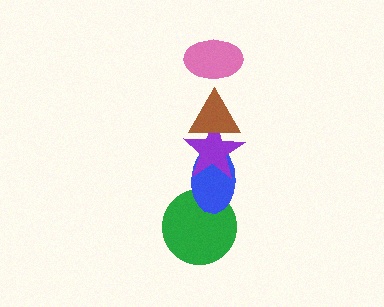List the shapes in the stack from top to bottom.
From top to bottom: the pink ellipse, the brown triangle, the purple star, the blue ellipse, the green circle.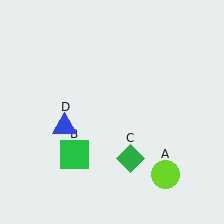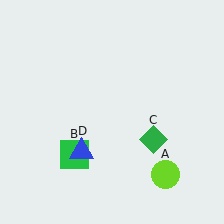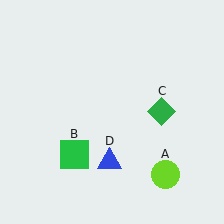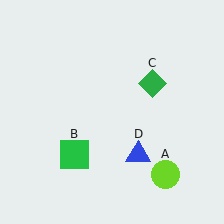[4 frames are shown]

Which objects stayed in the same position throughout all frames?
Lime circle (object A) and green square (object B) remained stationary.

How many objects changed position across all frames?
2 objects changed position: green diamond (object C), blue triangle (object D).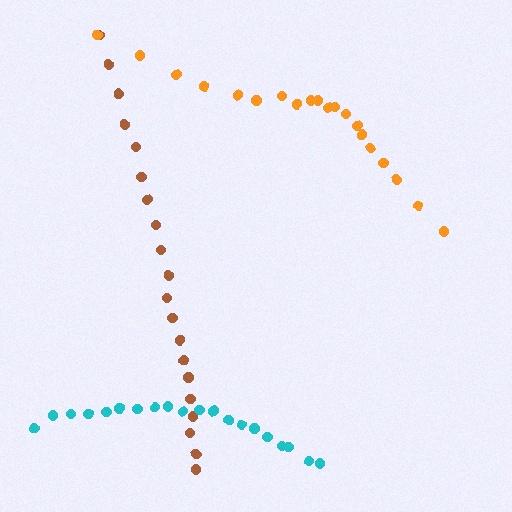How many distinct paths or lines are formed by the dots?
There are 3 distinct paths.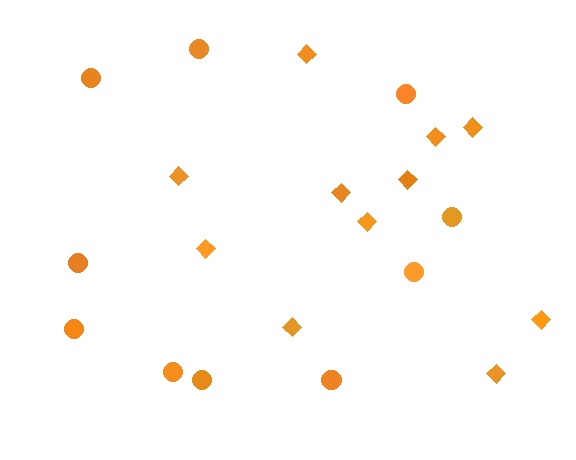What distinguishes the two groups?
There are 2 groups: one group of diamonds (11) and one group of circles (10).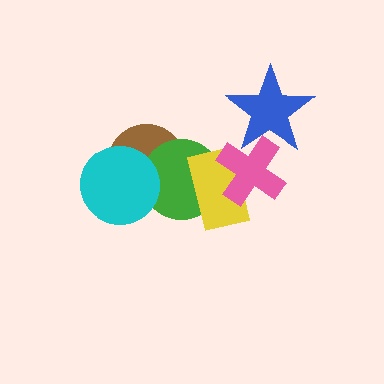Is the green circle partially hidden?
Yes, it is partially covered by another shape.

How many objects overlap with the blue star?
1 object overlaps with the blue star.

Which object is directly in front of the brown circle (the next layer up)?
The green circle is directly in front of the brown circle.